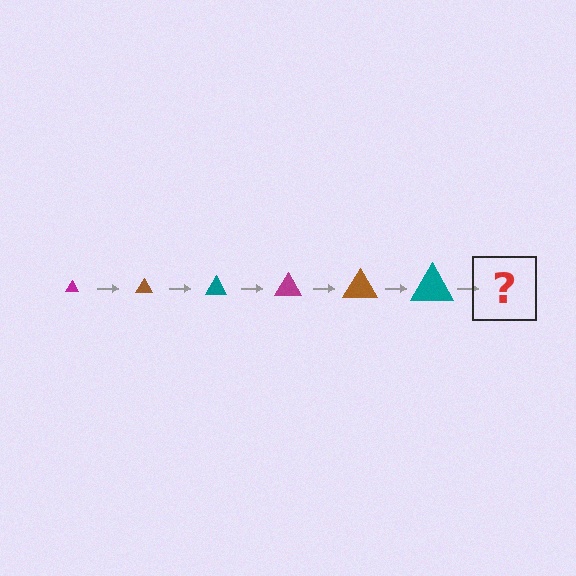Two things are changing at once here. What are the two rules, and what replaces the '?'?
The two rules are that the triangle grows larger each step and the color cycles through magenta, brown, and teal. The '?' should be a magenta triangle, larger than the previous one.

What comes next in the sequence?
The next element should be a magenta triangle, larger than the previous one.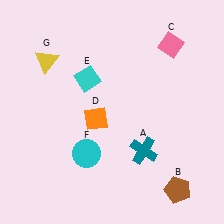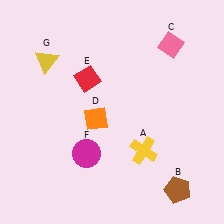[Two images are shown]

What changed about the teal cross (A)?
In Image 1, A is teal. In Image 2, it changed to yellow.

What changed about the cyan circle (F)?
In Image 1, F is cyan. In Image 2, it changed to magenta.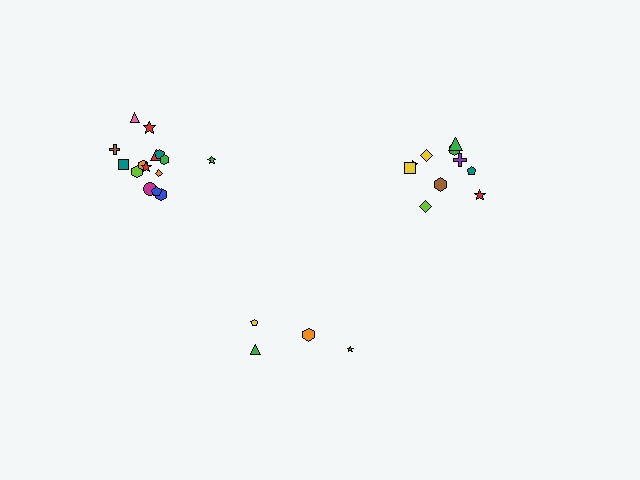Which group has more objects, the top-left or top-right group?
The top-left group.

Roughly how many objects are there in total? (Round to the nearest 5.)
Roughly 30 objects in total.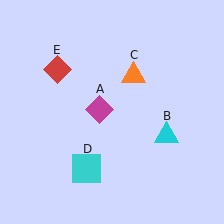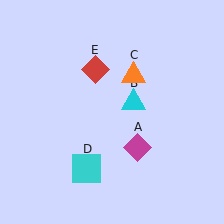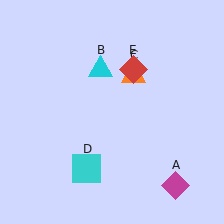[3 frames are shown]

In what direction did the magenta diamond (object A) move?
The magenta diamond (object A) moved down and to the right.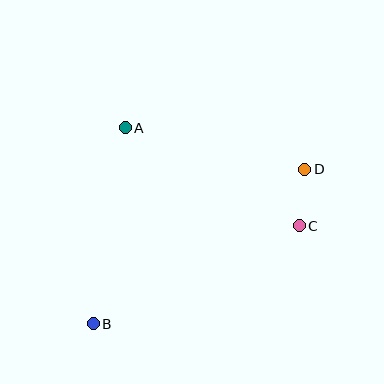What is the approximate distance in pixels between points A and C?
The distance between A and C is approximately 200 pixels.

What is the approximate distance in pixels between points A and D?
The distance between A and D is approximately 184 pixels.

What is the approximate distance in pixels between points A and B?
The distance between A and B is approximately 198 pixels.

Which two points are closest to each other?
Points C and D are closest to each other.